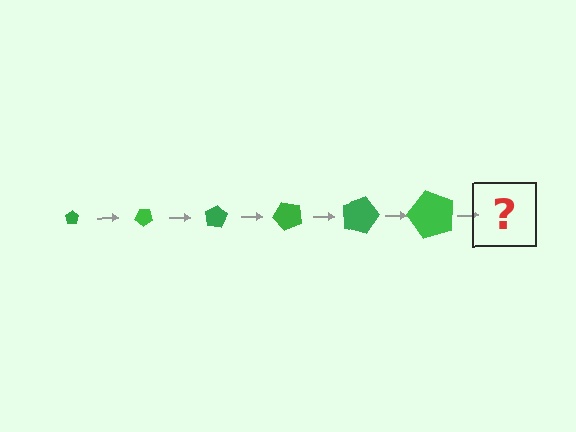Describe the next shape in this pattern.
It should be a pentagon, larger than the previous one and rotated 240 degrees from the start.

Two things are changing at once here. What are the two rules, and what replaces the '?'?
The two rules are that the pentagon grows larger each step and it rotates 40 degrees each step. The '?' should be a pentagon, larger than the previous one and rotated 240 degrees from the start.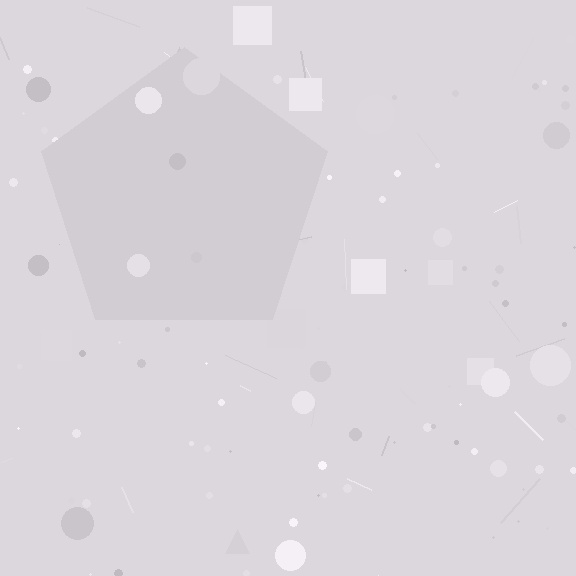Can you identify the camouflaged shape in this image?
The camouflaged shape is a pentagon.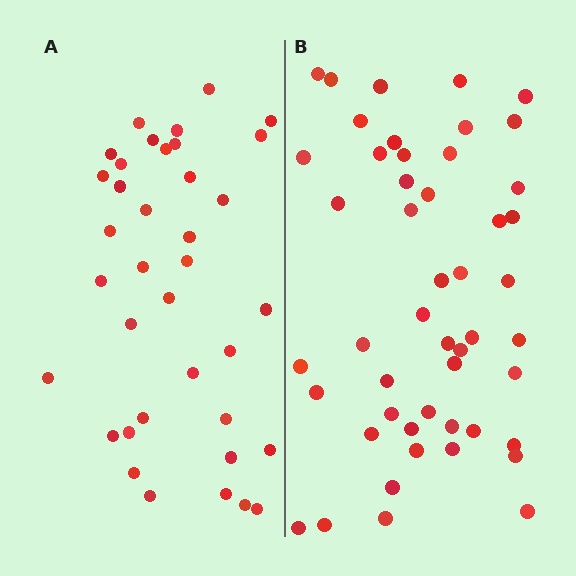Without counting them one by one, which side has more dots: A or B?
Region B (the right region) has more dots.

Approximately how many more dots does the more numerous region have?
Region B has roughly 12 or so more dots than region A.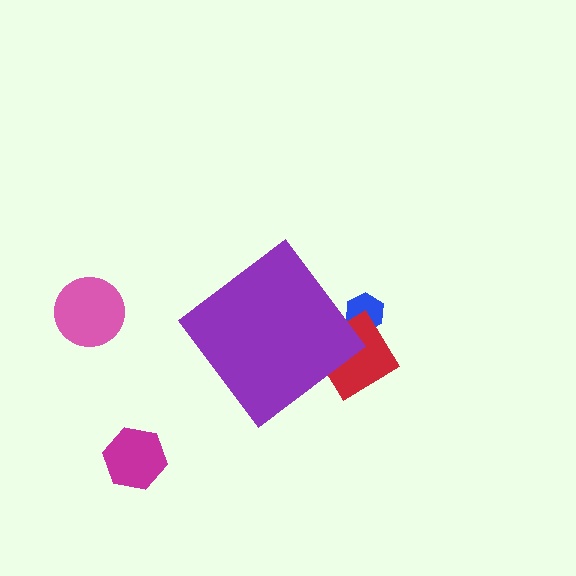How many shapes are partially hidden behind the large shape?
2 shapes are partially hidden.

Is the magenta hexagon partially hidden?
No, the magenta hexagon is fully visible.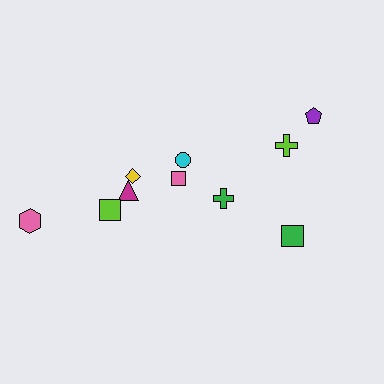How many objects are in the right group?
There are 4 objects.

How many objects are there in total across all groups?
There are 10 objects.